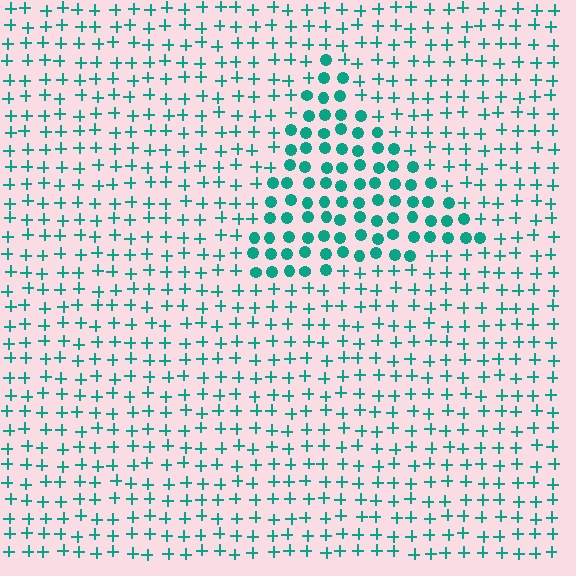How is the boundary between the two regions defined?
The boundary is defined by a change in element shape: circles inside vs. plus signs outside. All elements share the same color and spacing.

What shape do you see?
I see a triangle.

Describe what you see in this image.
The image is filled with small teal elements arranged in a uniform grid. A triangle-shaped region contains circles, while the surrounding area contains plus signs. The boundary is defined purely by the change in element shape.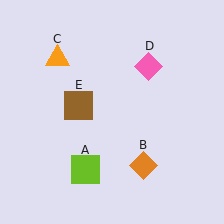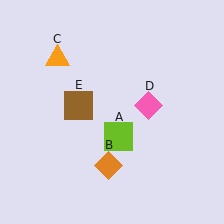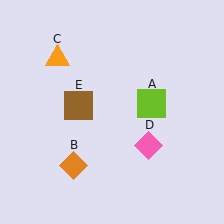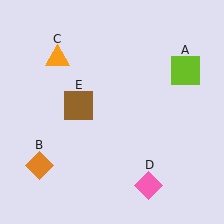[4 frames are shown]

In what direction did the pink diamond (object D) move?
The pink diamond (object D) moved down.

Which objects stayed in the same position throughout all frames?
Orange triangle (object C) and brown square (object E) remained stationary.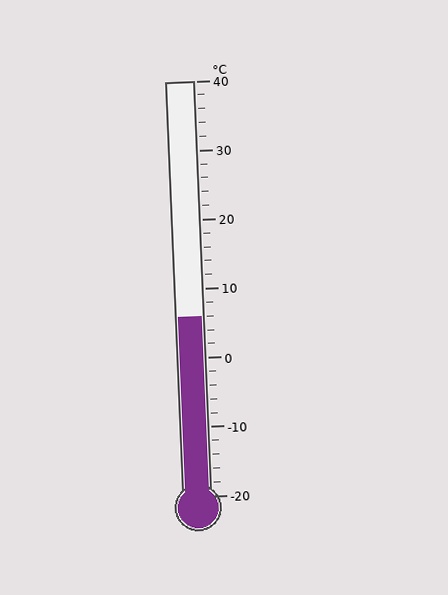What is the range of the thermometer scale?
The thermometer scale ranges from -20°C to 40°C.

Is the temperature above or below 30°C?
The temperature is below 30°C.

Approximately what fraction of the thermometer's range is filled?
The thermometer is filled to approximately 45% of its range.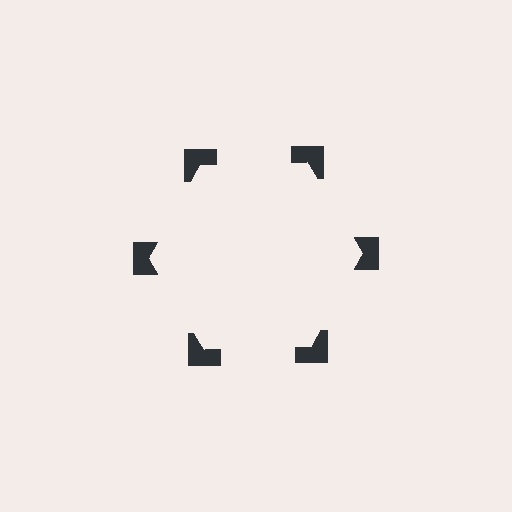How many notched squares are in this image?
There are 6 — one at each vertex of the illusory hexagon.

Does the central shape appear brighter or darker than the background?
It typically appears slightly brighter than the background, even though no actual brightness change is drawn.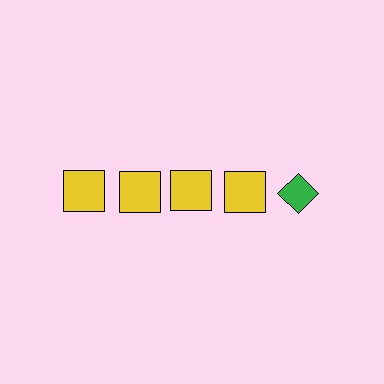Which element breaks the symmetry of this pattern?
The green diamond in the top row, rightmost column breaks the symmetry. All other shapes are yellow squares.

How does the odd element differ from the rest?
It differs in both color (green instead of yellow) and shape (diamond instead of square).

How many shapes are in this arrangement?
There are 5 shapes arranged in a grid pattern.